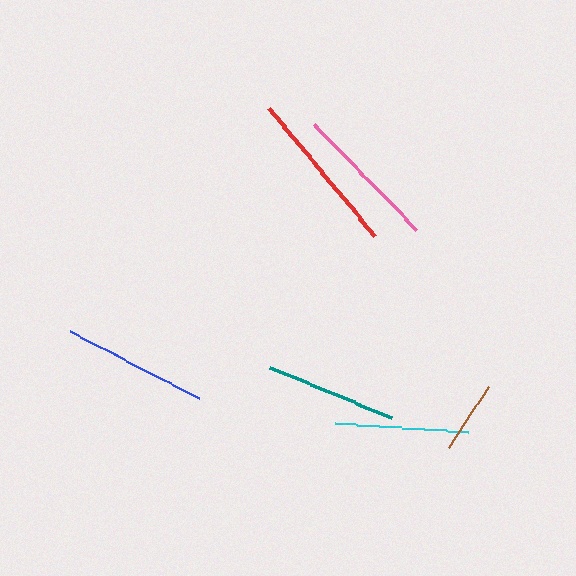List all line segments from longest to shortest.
From longest to shortest: red, pink, blue, cyan, teal, brown.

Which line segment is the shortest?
The brown line is the shortest at approximately 73 pixels.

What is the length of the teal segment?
The teal segment is approximately 132 pixels long.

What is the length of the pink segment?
The pink segment is approximately 148 pixels long.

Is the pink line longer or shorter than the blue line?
The pink line is longer than the blue line.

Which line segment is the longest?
The red line is the longest at approximately 167 pixels.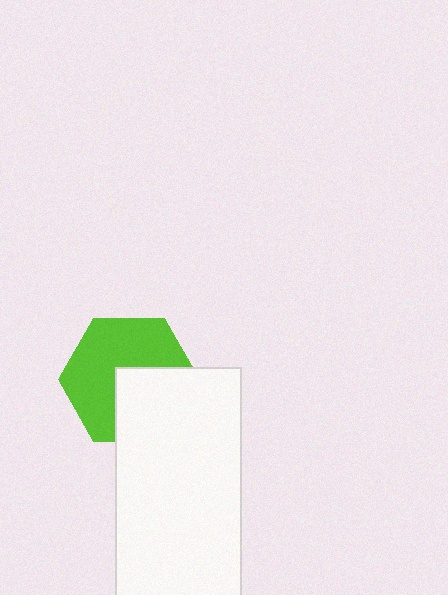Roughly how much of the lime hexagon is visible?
About half of it is visible (roughly 61%).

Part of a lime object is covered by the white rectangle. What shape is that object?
It is a hexagon.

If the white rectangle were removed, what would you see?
You would see the complete lime hexagon.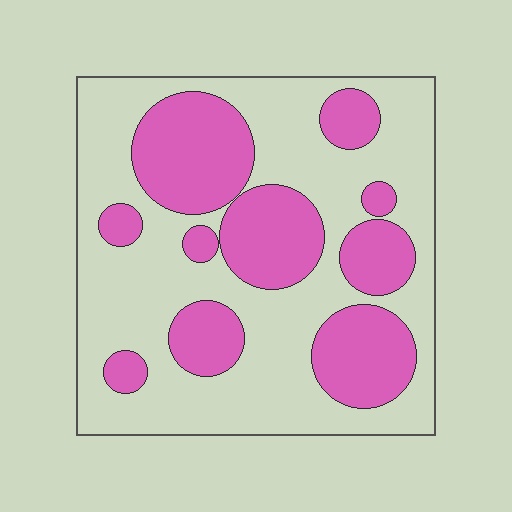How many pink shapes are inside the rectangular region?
10.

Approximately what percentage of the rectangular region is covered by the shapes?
Approximately 35%.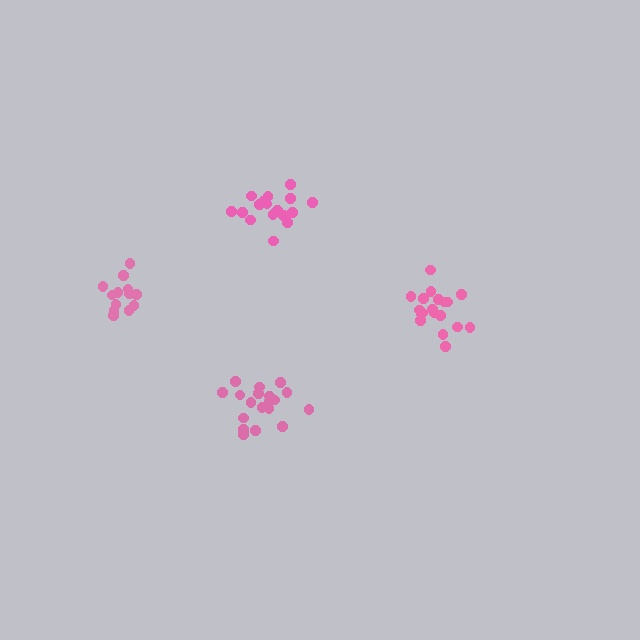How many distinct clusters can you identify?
There are 4 distinct clusters.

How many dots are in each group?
Group 1: 13 dots, Group 2: 19 dots, Group 3: 19 dots, Group 4: 17 dots (68 total).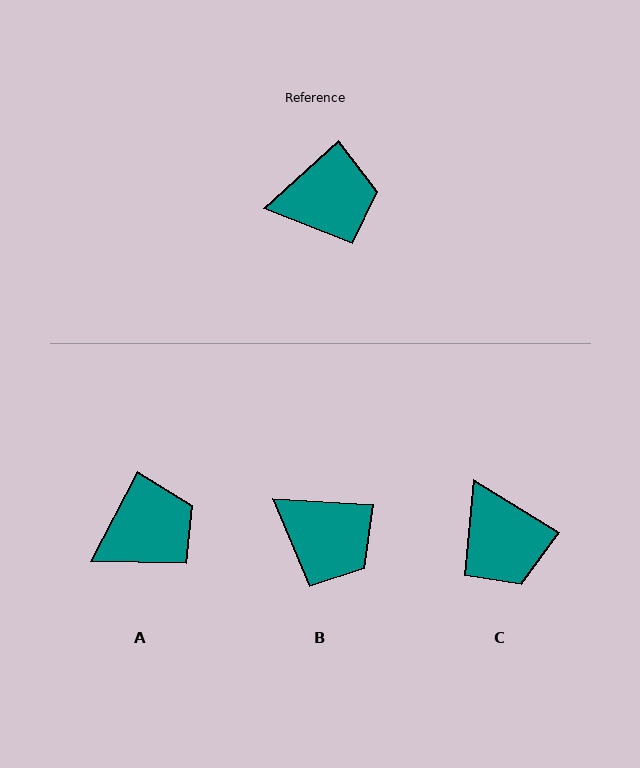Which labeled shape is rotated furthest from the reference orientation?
C, about 74 degrees away.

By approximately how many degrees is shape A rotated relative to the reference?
Approximately 20 degrees counter-clockwise.